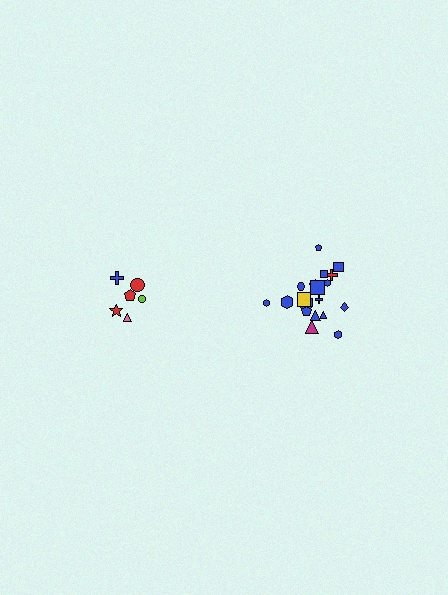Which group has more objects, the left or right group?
The right group.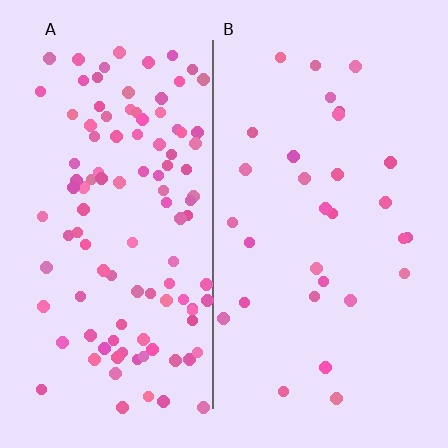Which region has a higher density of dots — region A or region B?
A (the left).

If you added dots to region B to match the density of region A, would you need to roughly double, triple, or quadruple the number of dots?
Approximately quadruple.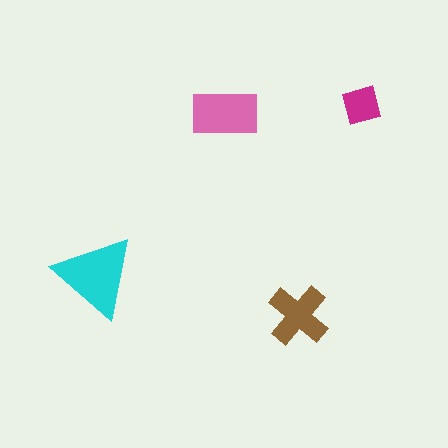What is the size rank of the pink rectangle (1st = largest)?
2nd.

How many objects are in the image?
There are 4 objects in the image.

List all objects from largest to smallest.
The cyan triangle, the pink rectangle, the brown cross, the magenta square.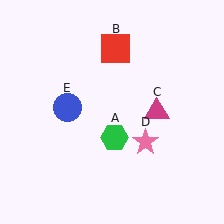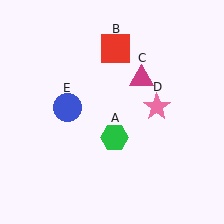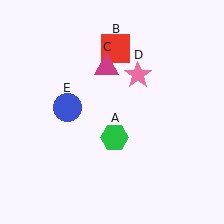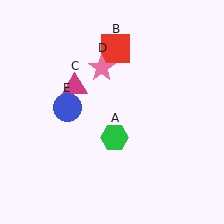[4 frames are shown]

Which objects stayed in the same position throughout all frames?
Green hexagon (object A) and red square (object B) and blue circle (object E) remained stationary.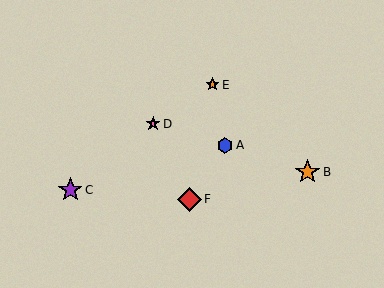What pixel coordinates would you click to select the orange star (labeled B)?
Click at (307, 172) to select the orange star B.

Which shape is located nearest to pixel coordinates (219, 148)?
The blue hexagon (labeled A) at (225, 145) is nearest to that location.